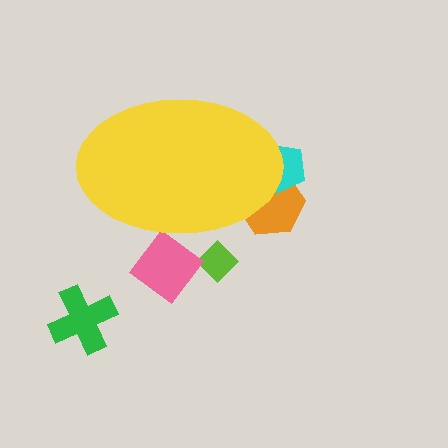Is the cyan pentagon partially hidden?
Yes, the cyan pentagon is partially hidden behind the yellow ellipse.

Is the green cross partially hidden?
No, the green cross is fully visible.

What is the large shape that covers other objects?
A yellow ellipse.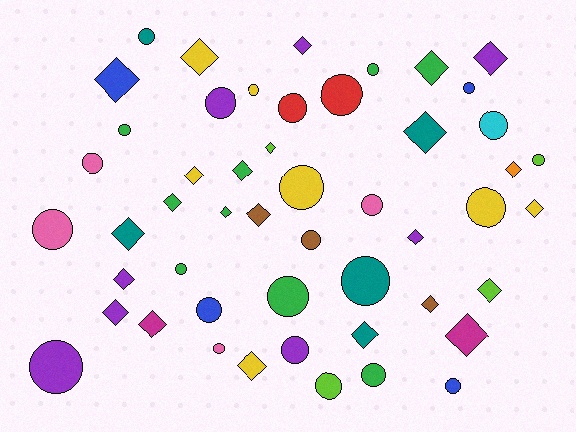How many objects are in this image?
There are 50 objects.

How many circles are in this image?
There are 26 circles.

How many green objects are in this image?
There are 9 green objects.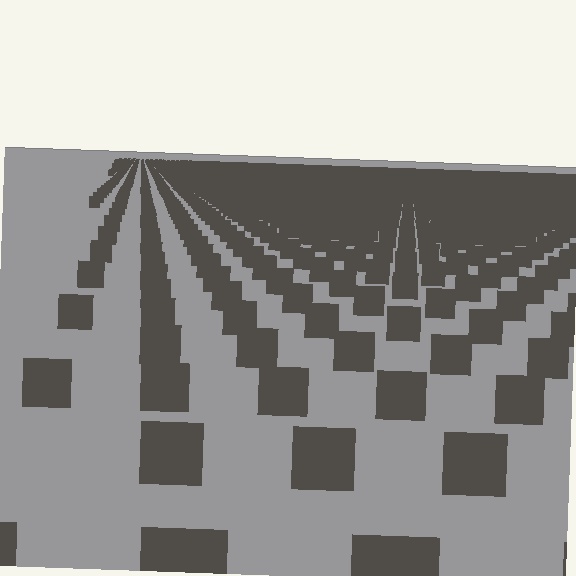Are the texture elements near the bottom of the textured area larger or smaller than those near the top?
Larger. Near the bottom, elements are closer to the viewer and appear at a bigger on-screen size.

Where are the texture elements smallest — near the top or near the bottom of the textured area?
Near the top.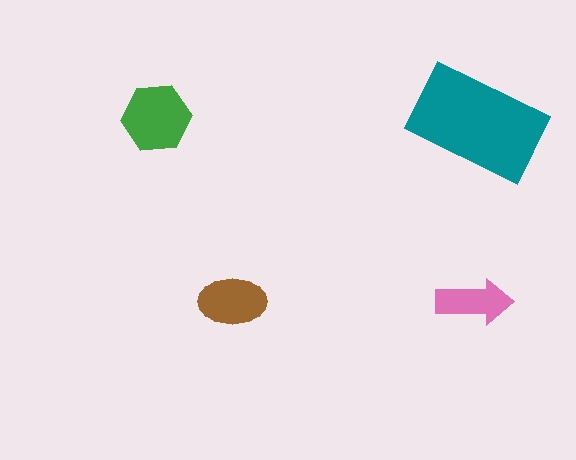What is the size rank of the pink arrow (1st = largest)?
4th.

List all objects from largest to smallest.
The teal rectangle, the green hexagon, the brown ellipse, the pink arrow.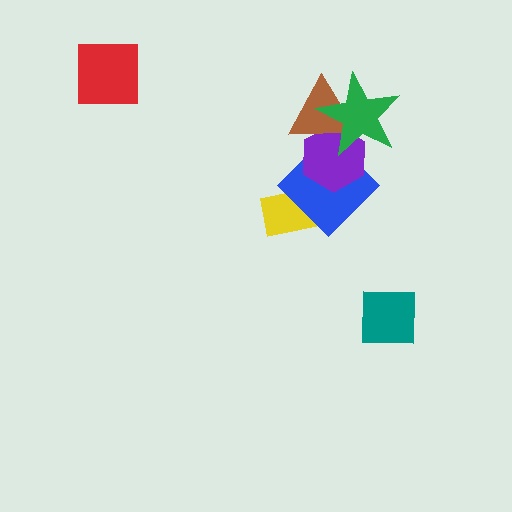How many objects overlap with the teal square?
0 objects overlap with the teal square.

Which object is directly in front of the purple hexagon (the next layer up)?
The brown triangle is directly in front of the purple hexagon.